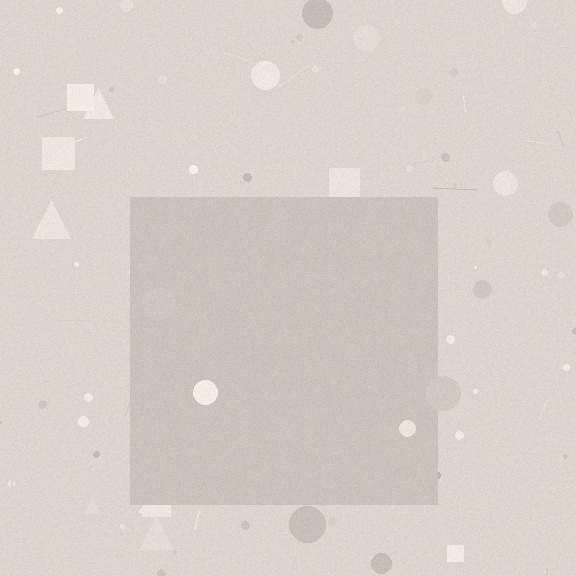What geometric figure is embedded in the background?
A square is embedded in the background.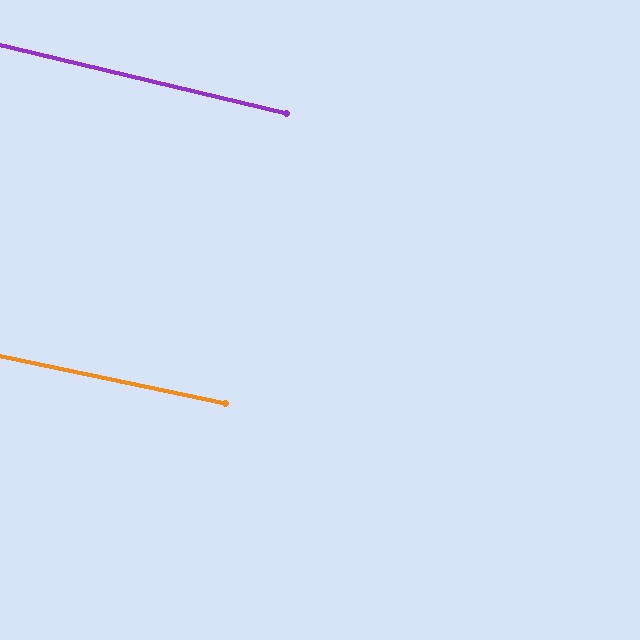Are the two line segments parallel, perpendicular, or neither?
Parallel — their directions differ by only 1.5°.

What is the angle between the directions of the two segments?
Approximately 1 degree.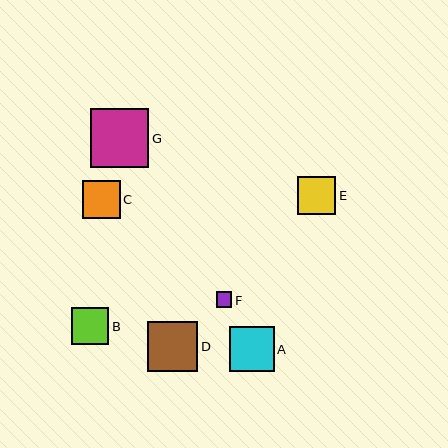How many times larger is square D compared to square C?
Square D is approximately 1.3 times the size of square C.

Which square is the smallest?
Square F is the smallest with a size of approximately 15 pixels.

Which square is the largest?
Square G is the largest with a size of approximately 59 pixels.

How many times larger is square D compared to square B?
Square D is approximately 1.4 times the size of square B.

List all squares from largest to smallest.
From largest to smallest: G, D, A, E, C, B, F.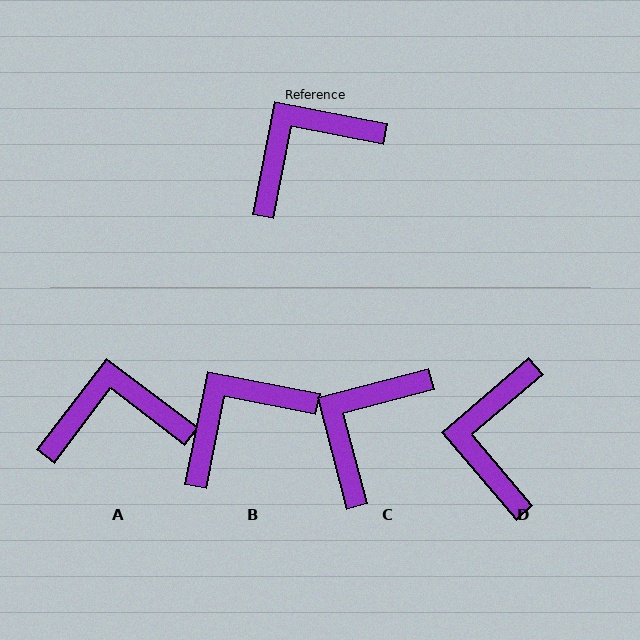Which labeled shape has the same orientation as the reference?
B.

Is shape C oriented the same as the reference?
No, it is off by about 26 degrees.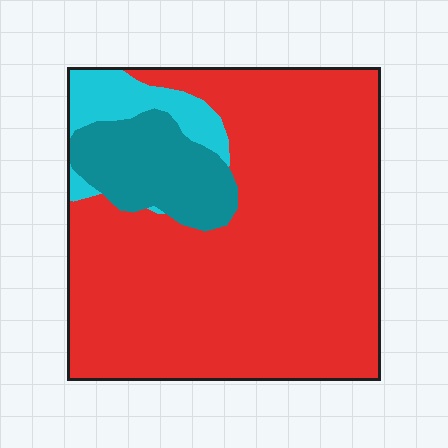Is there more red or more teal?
Red.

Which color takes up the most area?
Red, at roughly 80%.